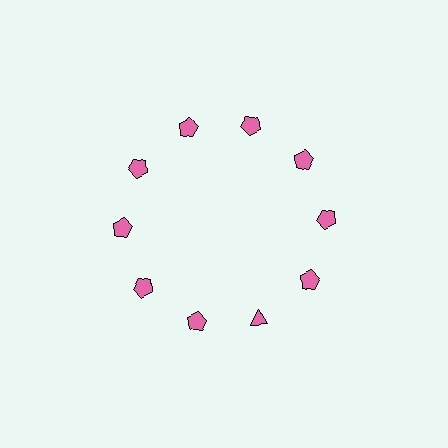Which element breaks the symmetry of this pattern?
The pink triangle at roughly the 5 o'clock position breaks the symmetry. All other shapes are pink pentagons.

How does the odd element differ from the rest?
It has a different shape: triangle instead of pentagon.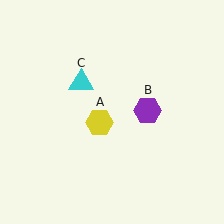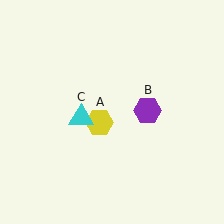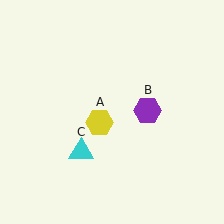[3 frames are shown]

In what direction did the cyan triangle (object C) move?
The cyan triangle (object C) moved down.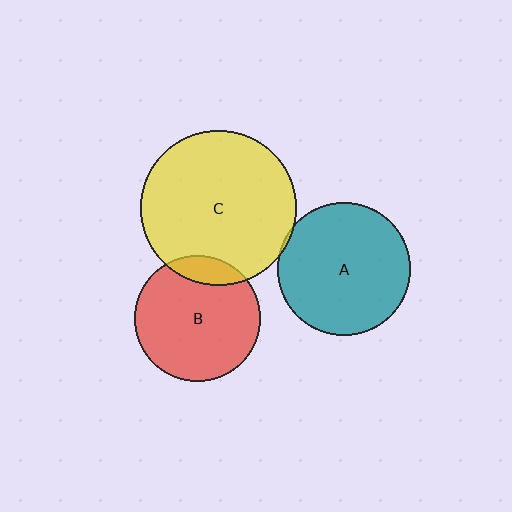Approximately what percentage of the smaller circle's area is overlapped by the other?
Approximately 5%.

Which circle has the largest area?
Circle C (yellow).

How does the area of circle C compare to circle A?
Approximately 1.4 times.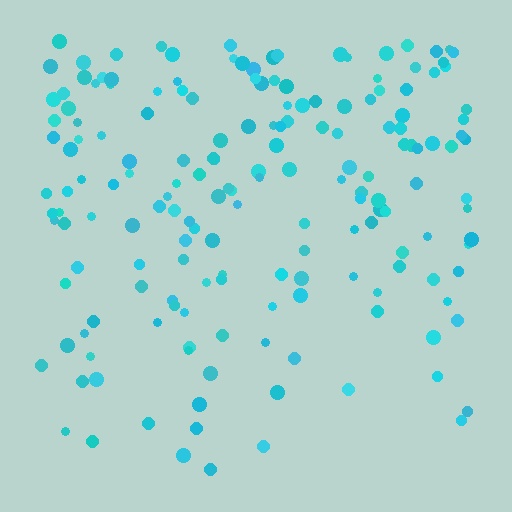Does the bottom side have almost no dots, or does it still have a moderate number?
Still a moderate number, just noticeably fewer than the top.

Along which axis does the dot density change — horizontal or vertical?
Vertical.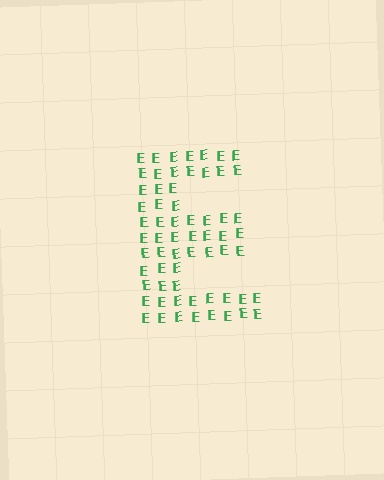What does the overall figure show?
The overall figure shows the letter E.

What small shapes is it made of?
It is made of small letter E's.